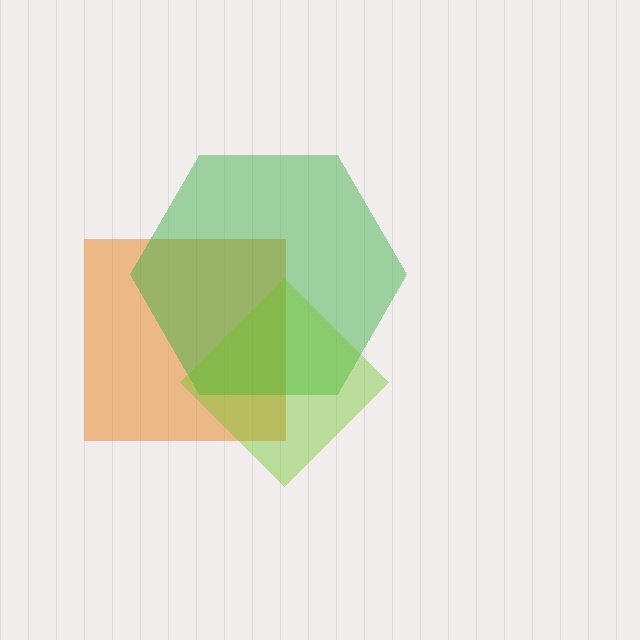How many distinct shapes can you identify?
There are 3 distinct shapes: an orange square, a green hexagon, a lime diamond.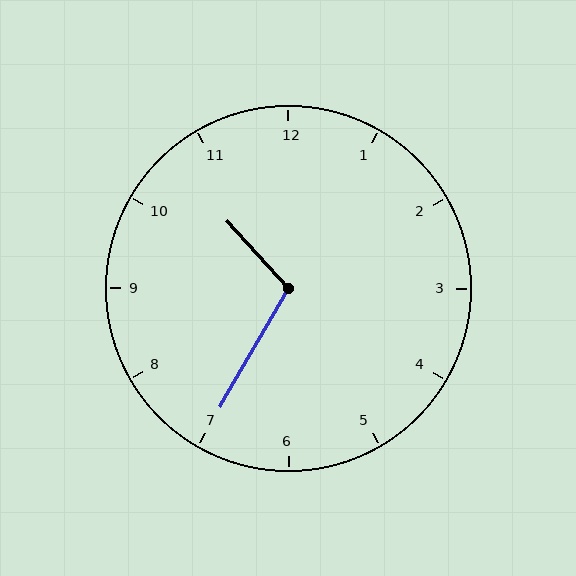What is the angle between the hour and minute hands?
Approximately 108 degrees.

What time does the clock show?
10:35.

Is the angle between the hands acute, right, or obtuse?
It is obtuse.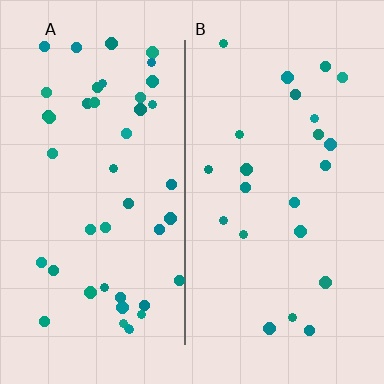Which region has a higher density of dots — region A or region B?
A (the left).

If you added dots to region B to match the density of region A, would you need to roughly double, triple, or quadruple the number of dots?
Approximately double.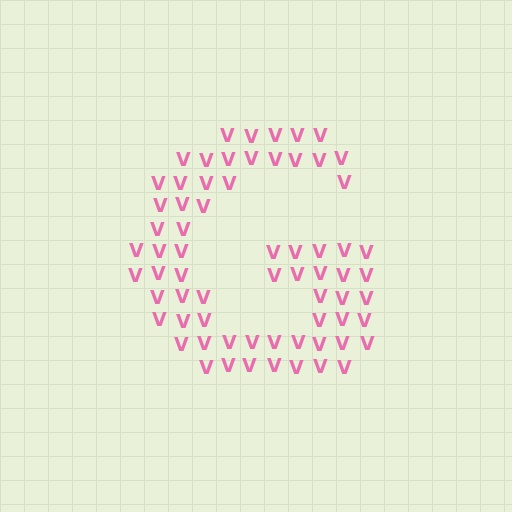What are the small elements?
The small elements are letter V's.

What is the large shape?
The large shape is the letter G.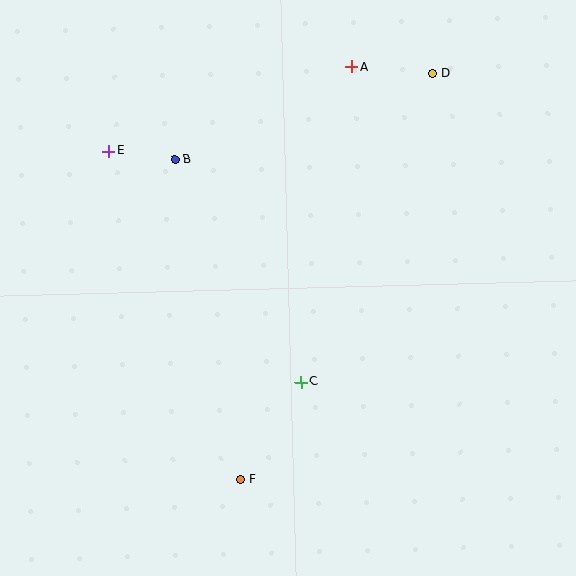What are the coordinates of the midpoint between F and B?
The midpoint between F and B is at (208, 320).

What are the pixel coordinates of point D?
Point D is at (433, 73).